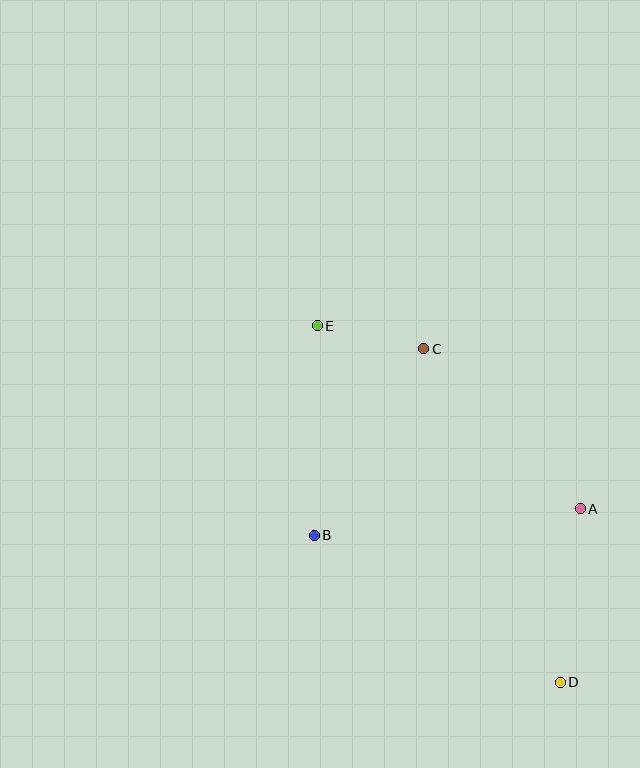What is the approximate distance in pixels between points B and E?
The distance between B and E is approximately 210 pixels.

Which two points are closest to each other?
Points C and E are closest to each other.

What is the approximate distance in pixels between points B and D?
The distance between B and D is approximately 287 pixels.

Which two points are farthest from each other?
Points D and E are farthest from each other.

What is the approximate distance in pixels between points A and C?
The distance between A and C is approximately 224 pixels.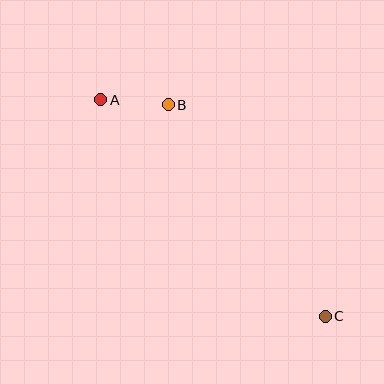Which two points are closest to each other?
Points A and B are closest to each other.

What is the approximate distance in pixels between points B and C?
The distance between B and C is approximately 263 pixels.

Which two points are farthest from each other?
Points A and C are farthest from each other.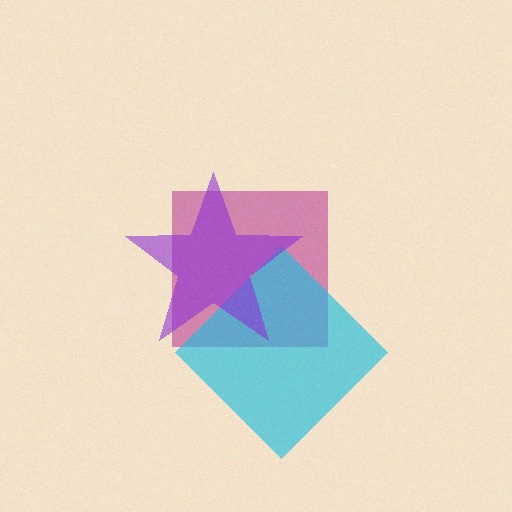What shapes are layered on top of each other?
The layered shapes are: a magenta square, a cyan diamond, a purple star.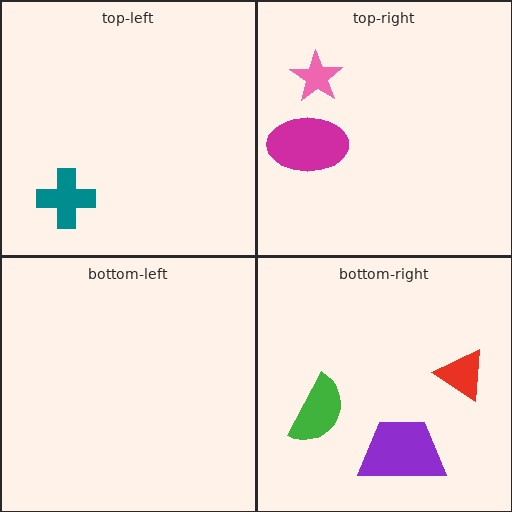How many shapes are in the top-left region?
1.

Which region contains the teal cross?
The top-left region.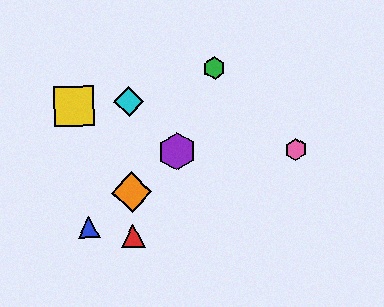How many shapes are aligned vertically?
3 shapes (the red triangle, the orange diamond, the cyan diamond) are aligned vertically.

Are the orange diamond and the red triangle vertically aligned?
Yes, both are at x≈132.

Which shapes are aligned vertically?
The red triangle, the orange diamond, the cyan diamond are aligned vertically.